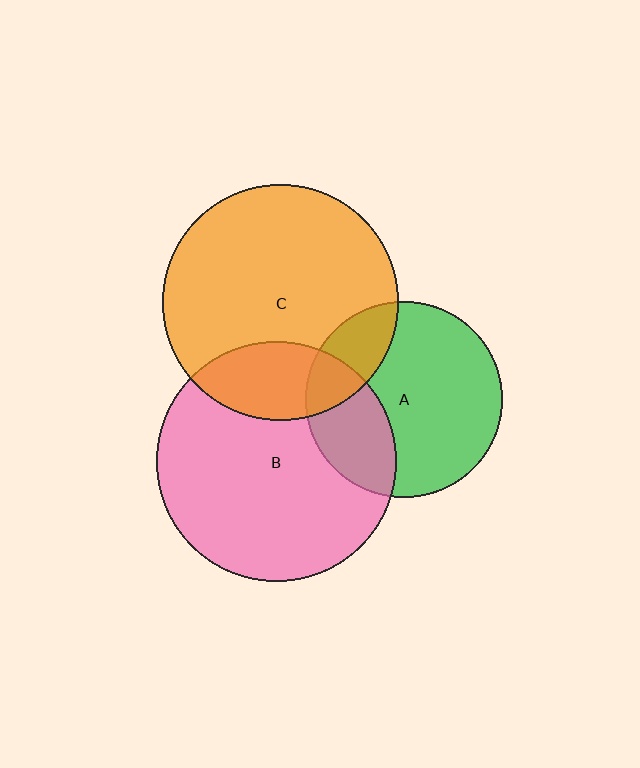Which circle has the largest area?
Circle B (pink).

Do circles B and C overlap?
Yes.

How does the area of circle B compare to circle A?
Approximately 1.5 times.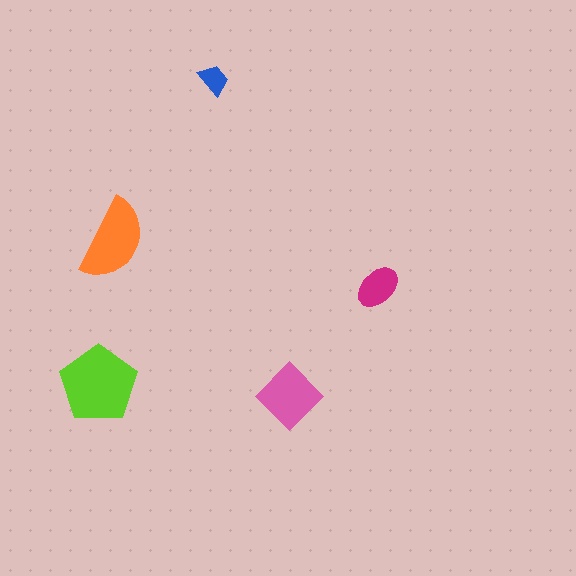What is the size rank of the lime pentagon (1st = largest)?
1st.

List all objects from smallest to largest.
The blue trapezoid, the magenta ellipse, the pink diamond, the orange semicircle, the lime pentagon.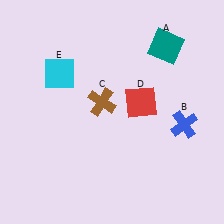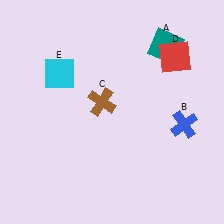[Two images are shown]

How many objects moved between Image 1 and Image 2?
1 object moved between the two images.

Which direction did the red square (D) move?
The red square (D) moved up.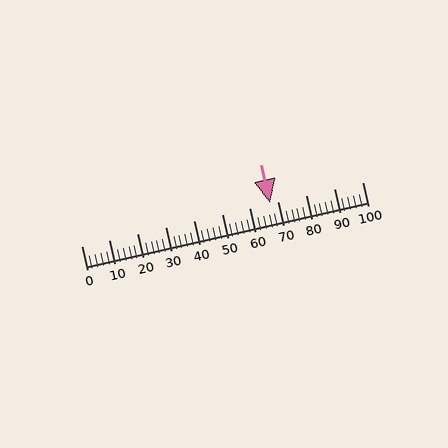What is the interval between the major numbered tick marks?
The major tick marks are spaced 10 units apart.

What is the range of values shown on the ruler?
The ruler shows values from 0 to 100.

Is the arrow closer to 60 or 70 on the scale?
The arrow is closer to 70.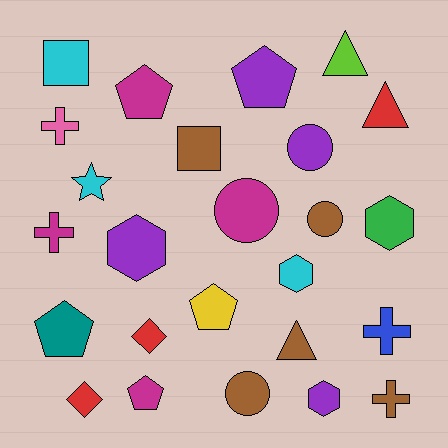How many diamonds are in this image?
There are 2 diamonds.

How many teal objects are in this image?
There is 1 teal object.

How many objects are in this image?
There are 25 objects.